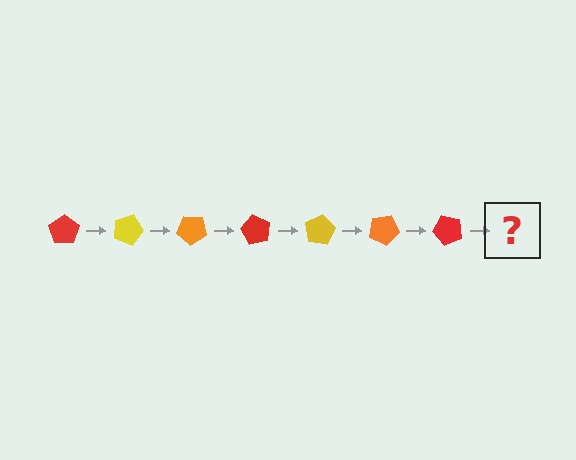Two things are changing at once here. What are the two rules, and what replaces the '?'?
The two rules are that it rotates 20 degrees each step and the color cycles through red, yellow, and orange. The '?' should be a yellow pentagon, rotated 140 degrees from the start.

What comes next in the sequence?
The next element should be a yellow pentagon, rotated 140 degrees from the start.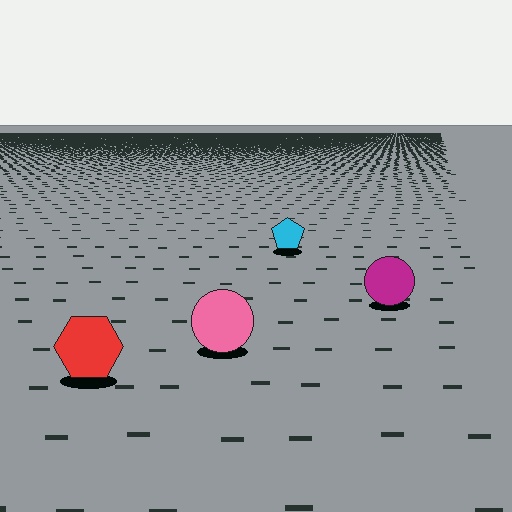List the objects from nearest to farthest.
From nearest to farthest: the red hexagon, the pink circle, the magenta circle, the cyan pentagon.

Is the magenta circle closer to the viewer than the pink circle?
No. The pink circle is closer — you can tell from the texture gradient: the ground texture is coarser near it.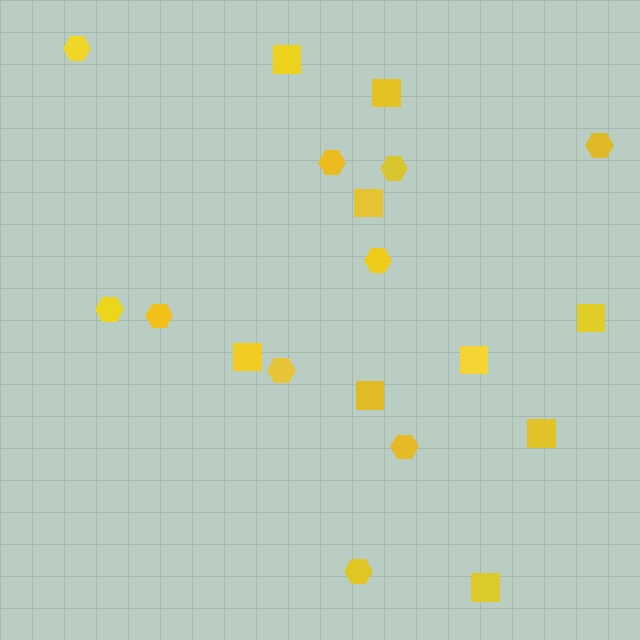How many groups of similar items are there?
There are 2 groups: one group of hexagons (10) and one group of squares (9).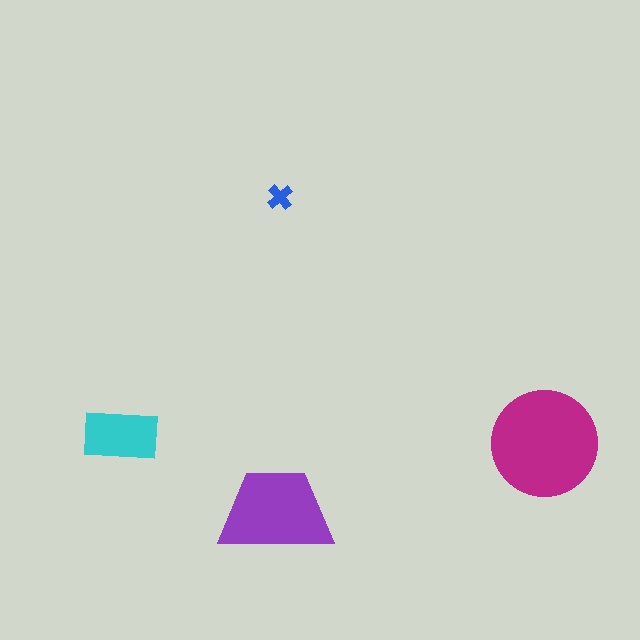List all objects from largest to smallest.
The magenta circle, the purple trapezoid, the cyan rectangle, the blue cross.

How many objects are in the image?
There are 4 objects in the image.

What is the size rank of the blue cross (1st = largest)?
4th.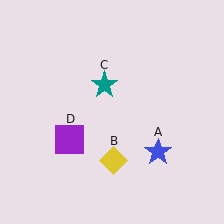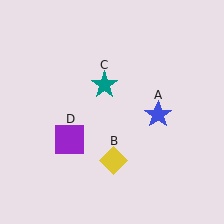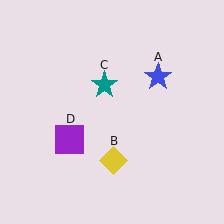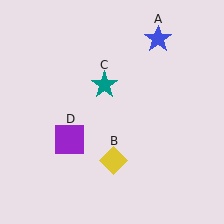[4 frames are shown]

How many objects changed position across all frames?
1 object changed position: blue star (object A).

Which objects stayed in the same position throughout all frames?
Yellow diamond (object B) and teal star (object C) and purple square (object D) remained stationary.